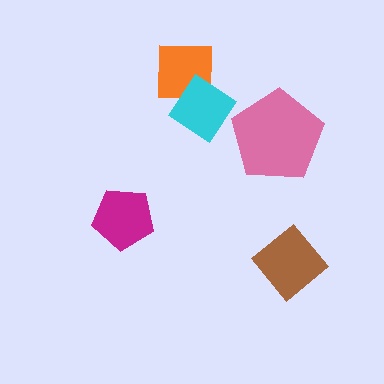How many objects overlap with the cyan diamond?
1 object overlaps with the cyan diamond.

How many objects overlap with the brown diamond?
0 objects overlap with the brown diamond.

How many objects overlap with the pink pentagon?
0 objects overlap with the pink pentagon.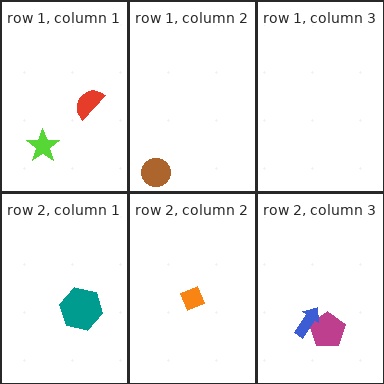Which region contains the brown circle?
The row 1, column 2 region.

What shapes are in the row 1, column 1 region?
The red semicircle, the lime star.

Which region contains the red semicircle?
The row 1, column 1 region.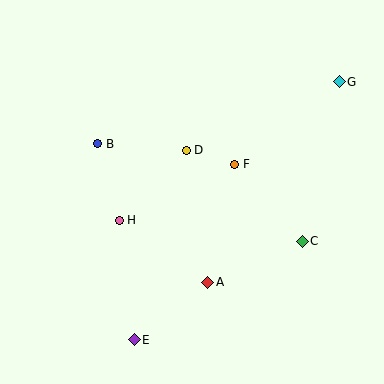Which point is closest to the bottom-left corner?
Point E is closest to the bottom-left corner.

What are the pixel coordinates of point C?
Point C is at (302, 241).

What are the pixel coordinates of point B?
Point B is at (98, 144).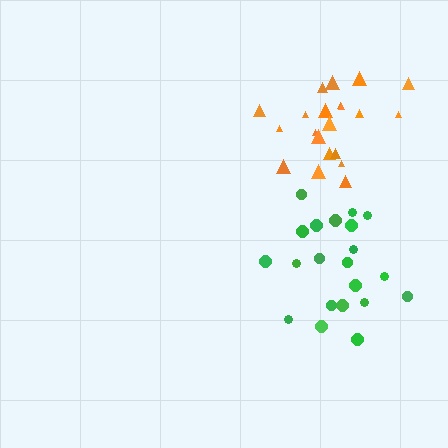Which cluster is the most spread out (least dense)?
Green.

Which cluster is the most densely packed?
Orange.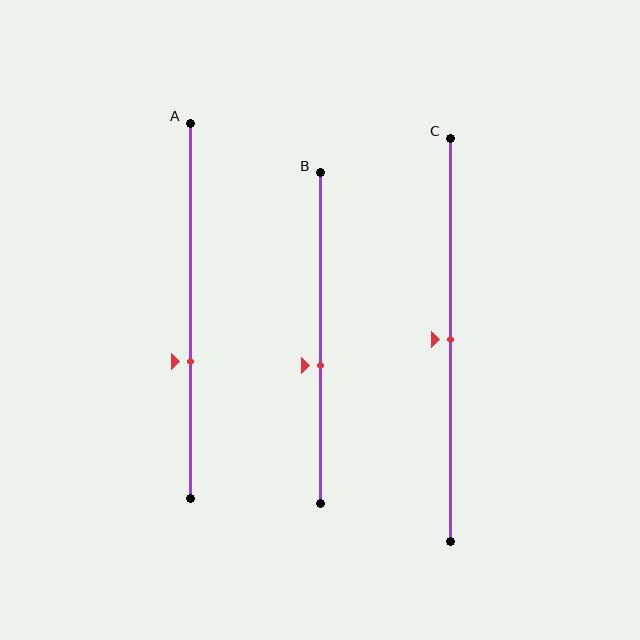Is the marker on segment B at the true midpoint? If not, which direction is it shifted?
No, the marker on segment B is shifted downward by about 8% of the segment length.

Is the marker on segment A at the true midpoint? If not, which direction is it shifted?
No, the marker on segment A is shifted downward by about 13% of the segment length.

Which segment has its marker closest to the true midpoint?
Segment C has its marker closest to the true midpoint.